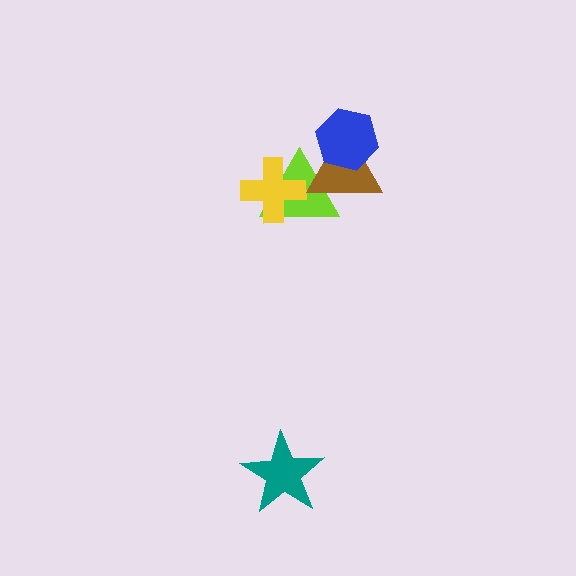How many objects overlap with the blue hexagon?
1 object overlaps with the blue hexagon.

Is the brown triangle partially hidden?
Yes, it is partially covered by another shape.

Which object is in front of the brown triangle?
The blue hexagon is in front of the brown triangle.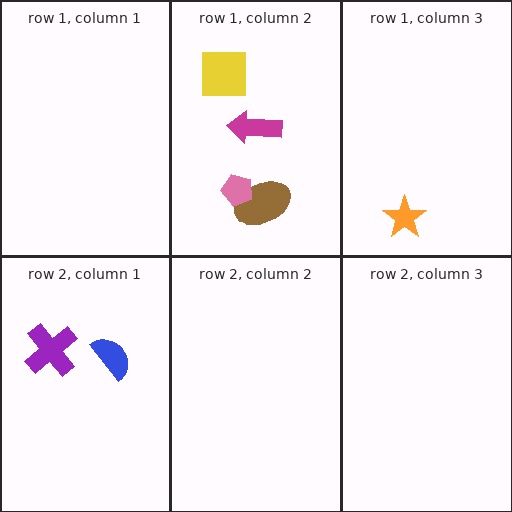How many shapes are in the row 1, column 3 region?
1.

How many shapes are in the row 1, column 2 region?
4.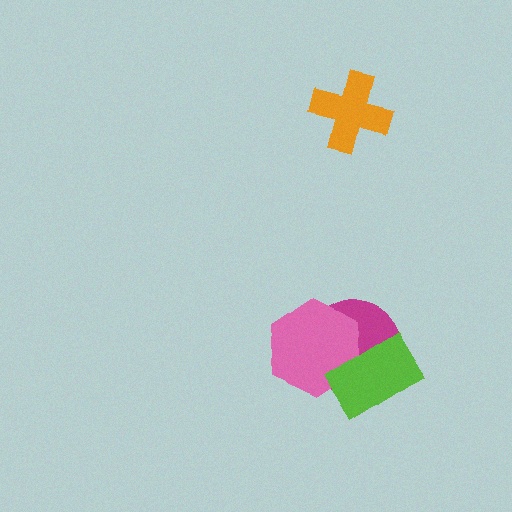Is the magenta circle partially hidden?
Yes, it is partially covered by another shape.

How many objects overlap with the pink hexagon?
2 objects overlap with the pink hexagon.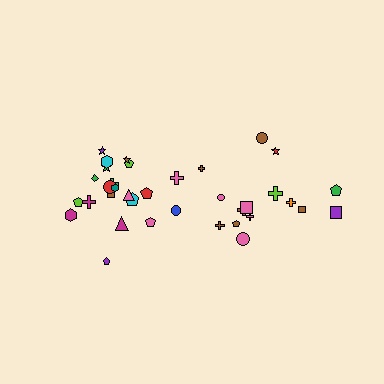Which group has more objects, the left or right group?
The left group.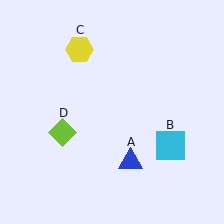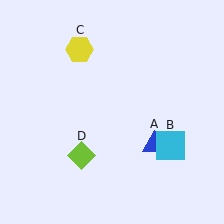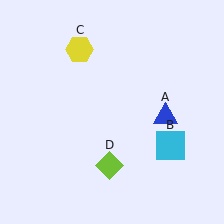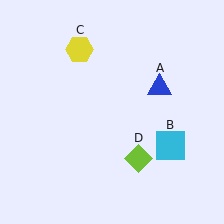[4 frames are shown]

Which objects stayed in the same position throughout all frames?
Cyan square (object B) and yellow hexagon (object C) remained stationary.